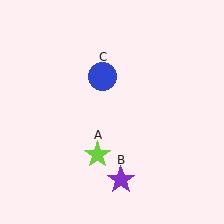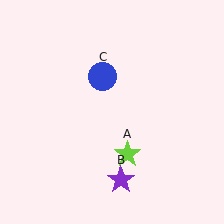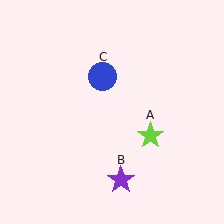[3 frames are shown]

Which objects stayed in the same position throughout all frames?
Purple star (object B) and blue circle (object C) remained stationary.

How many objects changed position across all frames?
1 object changed position: lime star (object A).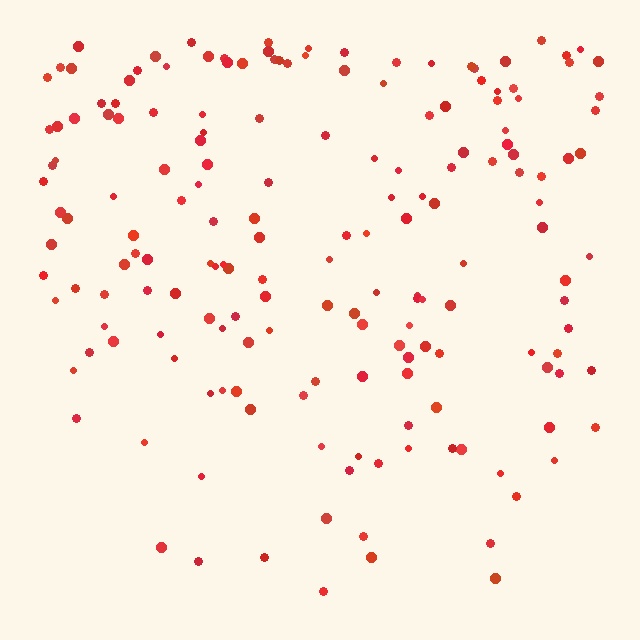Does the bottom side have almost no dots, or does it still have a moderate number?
Still a moderate number, just noticeably fewer than the top.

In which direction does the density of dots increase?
From bottom to top, with the top side densest.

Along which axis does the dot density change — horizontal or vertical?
Vertical.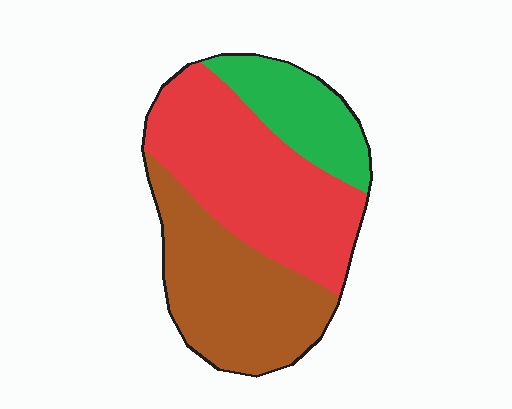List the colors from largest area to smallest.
From largest to smallest: red, brown, green.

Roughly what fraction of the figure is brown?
Brown takes up about three eighths (3/8) of the figure.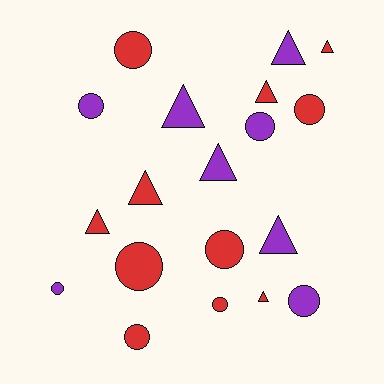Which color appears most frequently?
Red, with 11 objects.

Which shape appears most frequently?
Circle, with 10 objects.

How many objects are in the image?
There are 19 objects.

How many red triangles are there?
There are 5 red triangles.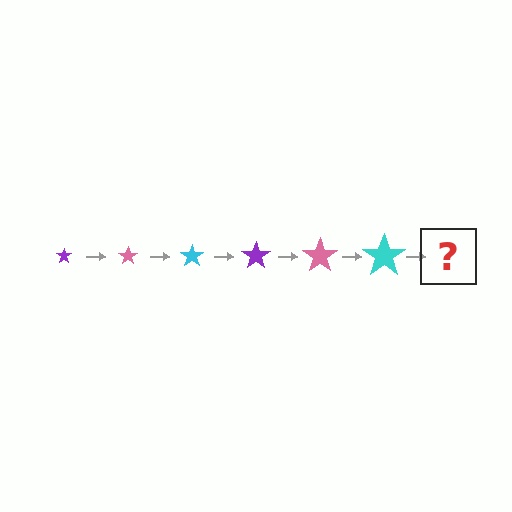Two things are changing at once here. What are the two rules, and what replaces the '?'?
The two rules are that the star grows larger each step and the color cycles through purple, pink, and cyan. The '?' should be a purple star, larger than the previous one.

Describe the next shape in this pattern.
It should be a purple star, larger than the previous one.